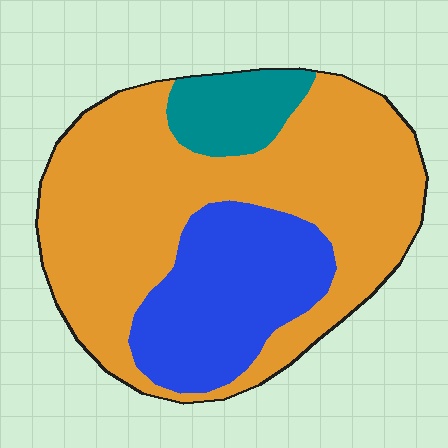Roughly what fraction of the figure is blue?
Blue covers about 25% of the figure.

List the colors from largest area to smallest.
From largest to smallest: orange, blue, teal.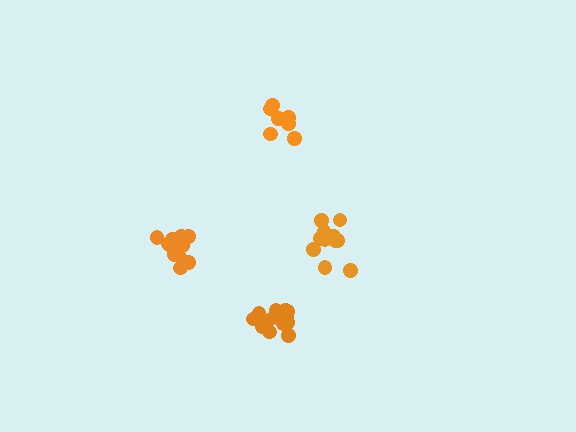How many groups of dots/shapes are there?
There are 4 groups.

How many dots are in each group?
Group 1: 15 dots, Group 2: 9 dots, Group 3: 12 dots, Group 4: 11 dots (47 total).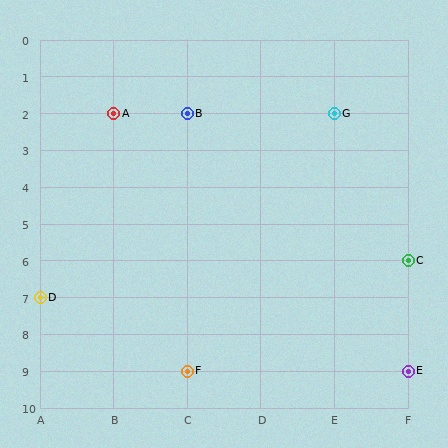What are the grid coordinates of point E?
Point E is at grid coordinates (F, 9).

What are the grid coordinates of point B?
Point B is at grid coordinates (C, 2).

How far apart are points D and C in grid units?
Points D and C are 5 columns and 1 row apart (about 5.1 grid units diagonally).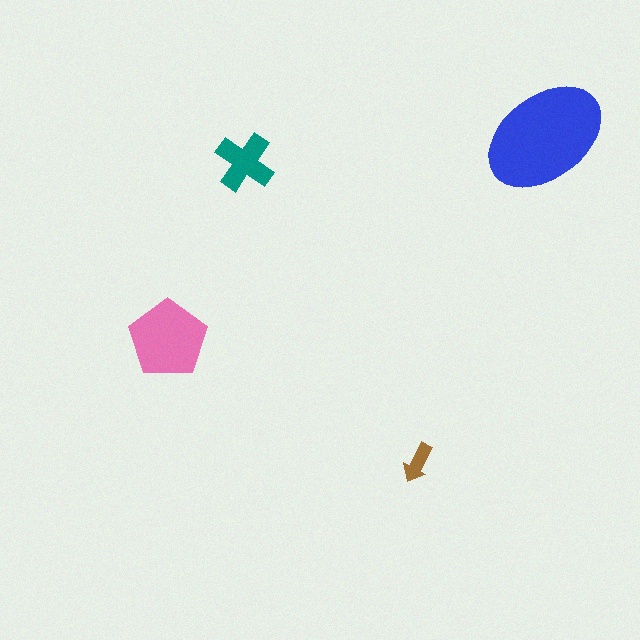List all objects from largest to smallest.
The blue ellipse, the pink pentagon, the teal cross, the brown arrow.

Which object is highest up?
The blue ellipse is topmost.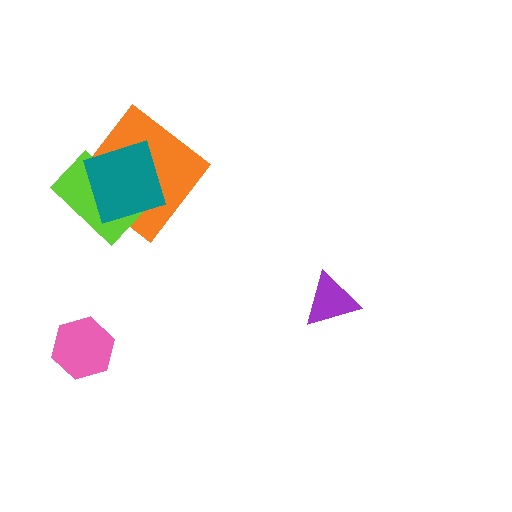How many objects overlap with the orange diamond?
2 objects overlap with the orange diamond.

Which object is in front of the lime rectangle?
The teal square is in front of the lime rectangle.